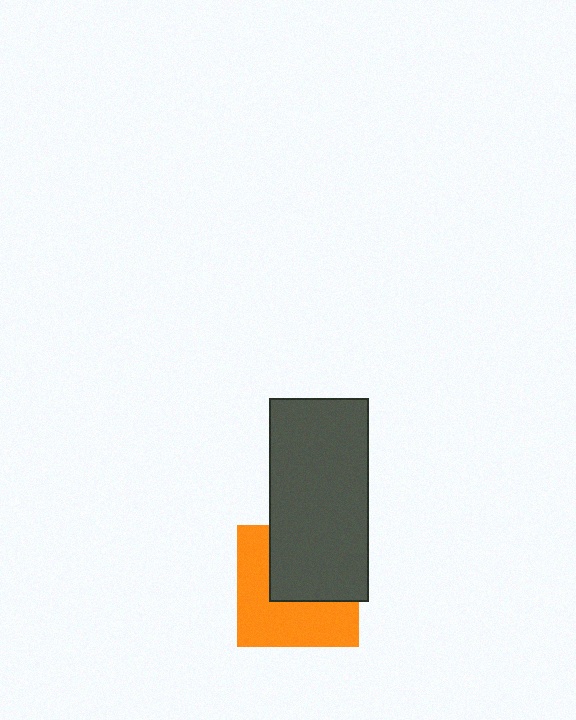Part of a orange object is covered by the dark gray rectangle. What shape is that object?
It is a square.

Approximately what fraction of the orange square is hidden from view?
Roughly 46% of the orange square is hidden behind the dark gray rectangle.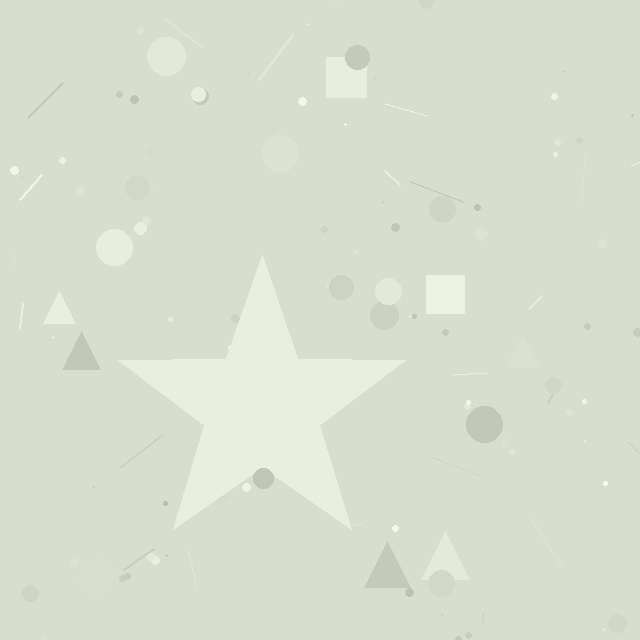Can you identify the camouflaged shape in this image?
The camouflaged shape is a star.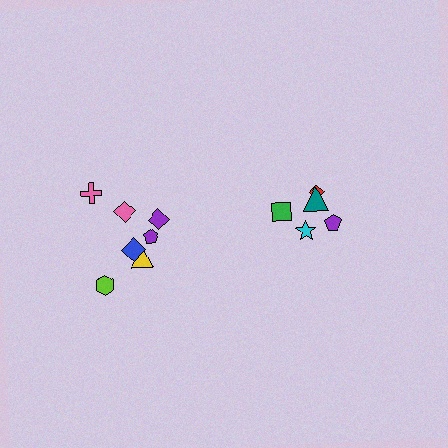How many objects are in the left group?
There are 7 objects.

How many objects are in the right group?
There are 5 objects.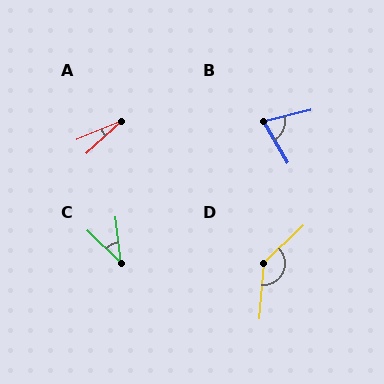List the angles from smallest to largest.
A (21°), C (39°), B (74°), D (138°).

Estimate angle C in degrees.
Approximately 39 degrees.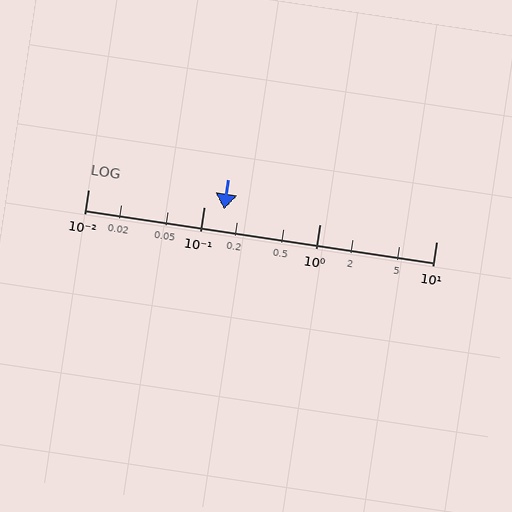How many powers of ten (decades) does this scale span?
The scale spans 3 decades, from 0.01 to 10.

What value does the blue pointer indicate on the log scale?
The pointer indicates approximately 0.15.